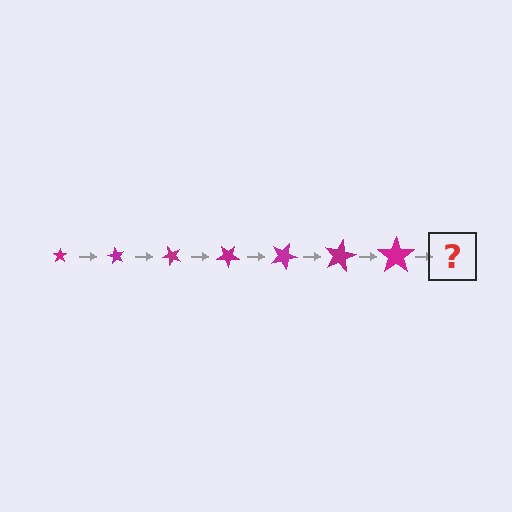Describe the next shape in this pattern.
It should be a star, larger than the previous one and rotated 420 degrees from the start.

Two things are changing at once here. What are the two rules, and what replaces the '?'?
The two rules are that the star grows larger each step and it rotates 60 degrees each step. The '?' should be a star, larger than the previous one and rotated 420 degrees from the start.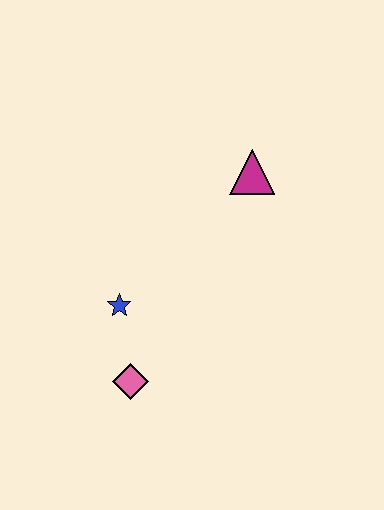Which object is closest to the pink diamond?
The blue star is closest to the pink diamond.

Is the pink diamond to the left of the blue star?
No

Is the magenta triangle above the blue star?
Yes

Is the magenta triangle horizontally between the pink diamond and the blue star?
No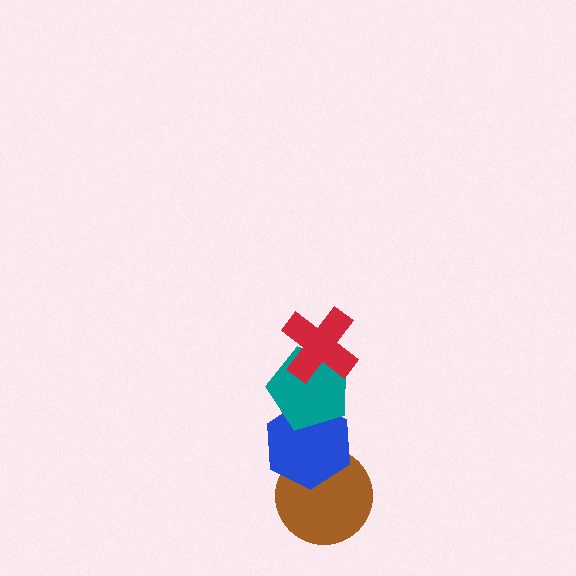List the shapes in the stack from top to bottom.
From top to bottom: the red cross, the teal pentagon, the blue hexagon, the brown circle.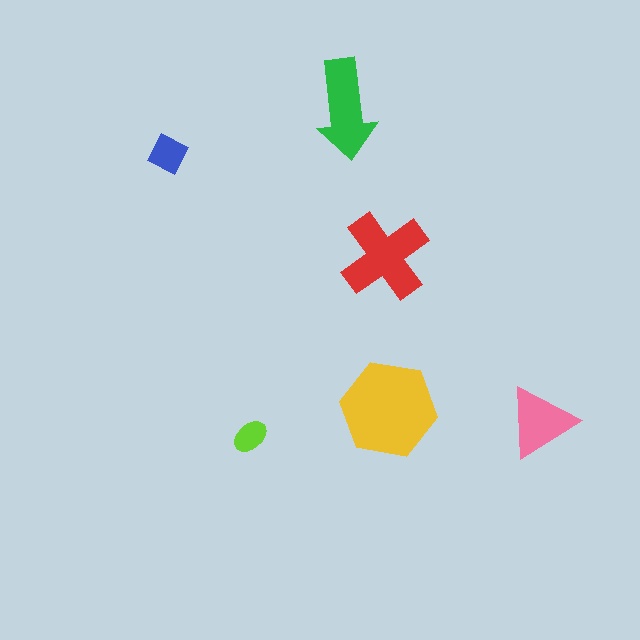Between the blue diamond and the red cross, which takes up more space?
The red cross.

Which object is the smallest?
The lime ellipse.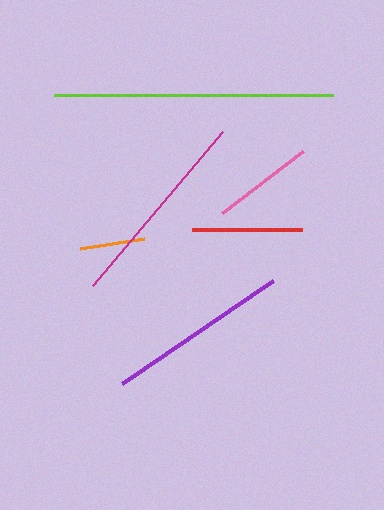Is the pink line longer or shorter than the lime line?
The lime line is longer than the pink line.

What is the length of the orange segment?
The orange segment is approximately 65 pixels long.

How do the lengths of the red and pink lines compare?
The red and pink lines are approximately the same length.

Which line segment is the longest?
The lime line is the longest at approximately 279 pixels.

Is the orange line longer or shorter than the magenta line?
The magenta line is longer than the orange line.